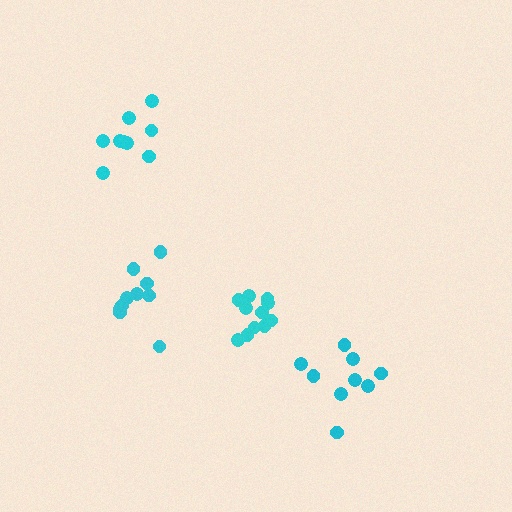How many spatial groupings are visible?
There are 4 spatial groupings.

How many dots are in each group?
Group 1: 9 dots, Group 2: 10 dots, Group 3: 12 dots, Group 4: 9 dots (40 total).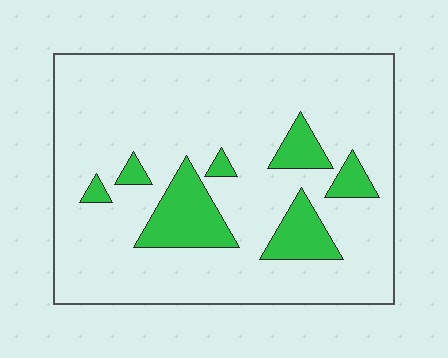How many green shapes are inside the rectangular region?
7.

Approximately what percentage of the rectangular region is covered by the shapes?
Approximately 15%.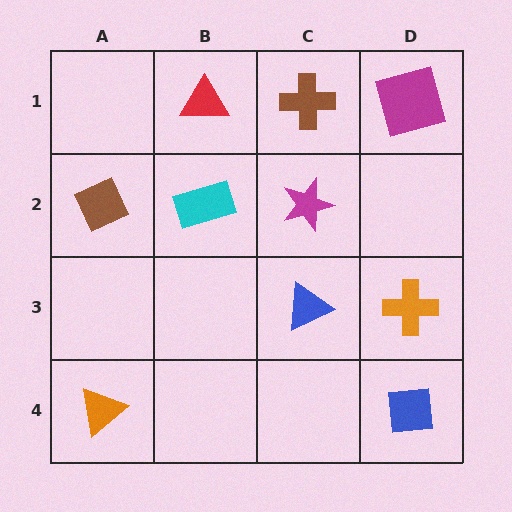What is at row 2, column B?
A cyan rectangle.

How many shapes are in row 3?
2 shapes.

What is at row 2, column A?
A brown diamond.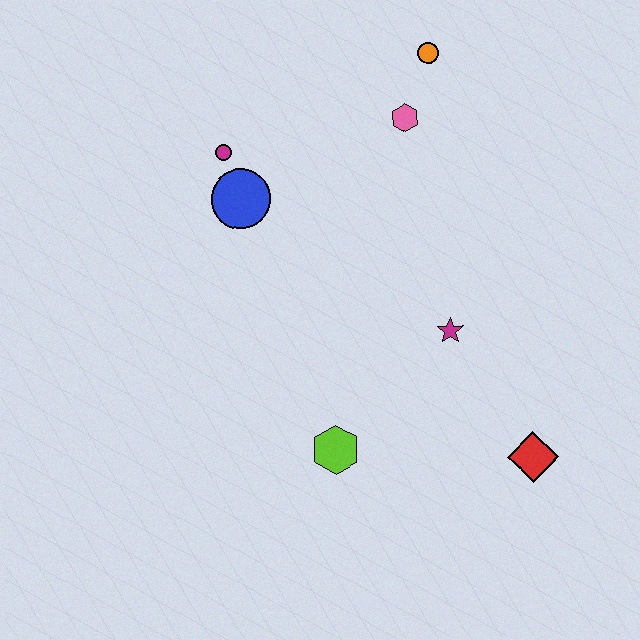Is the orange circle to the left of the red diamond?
Yes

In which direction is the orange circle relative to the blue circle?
The orange circle is to the right of the blue circle.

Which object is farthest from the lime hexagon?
The orange circle is farthest from the lime hexagon.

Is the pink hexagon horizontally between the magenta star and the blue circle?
Yes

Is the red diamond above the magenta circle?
No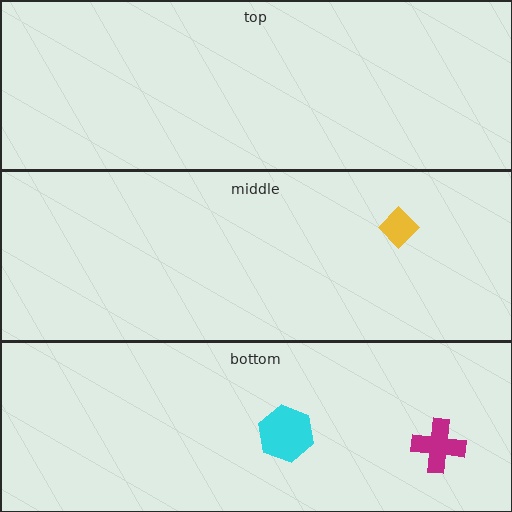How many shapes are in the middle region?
1.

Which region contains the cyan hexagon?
The bottom region.